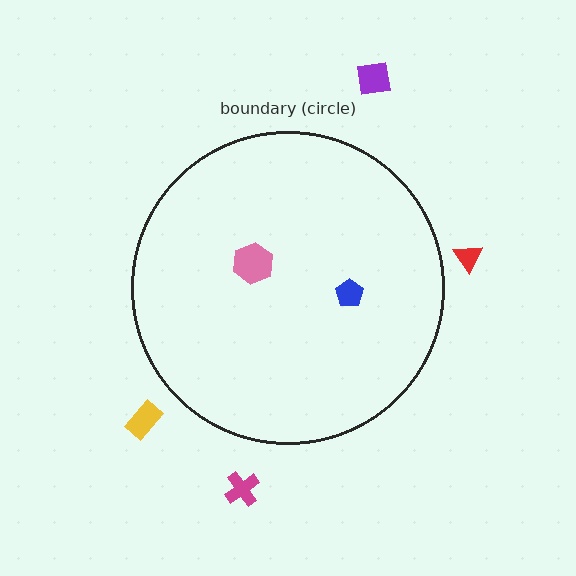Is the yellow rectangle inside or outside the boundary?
Outside.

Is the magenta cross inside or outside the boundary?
Outside.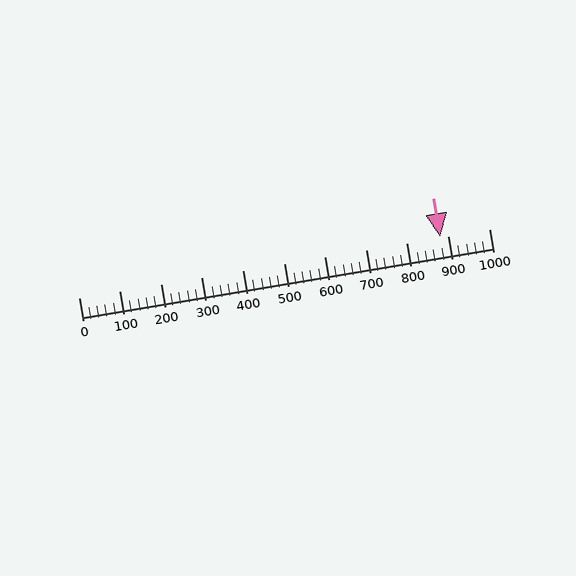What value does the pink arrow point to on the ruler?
The pink arrow points to approximately 880.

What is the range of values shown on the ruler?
The ruler shows values from 0 to 1000.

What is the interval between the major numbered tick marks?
The major tick marks are spaced 100 units apart.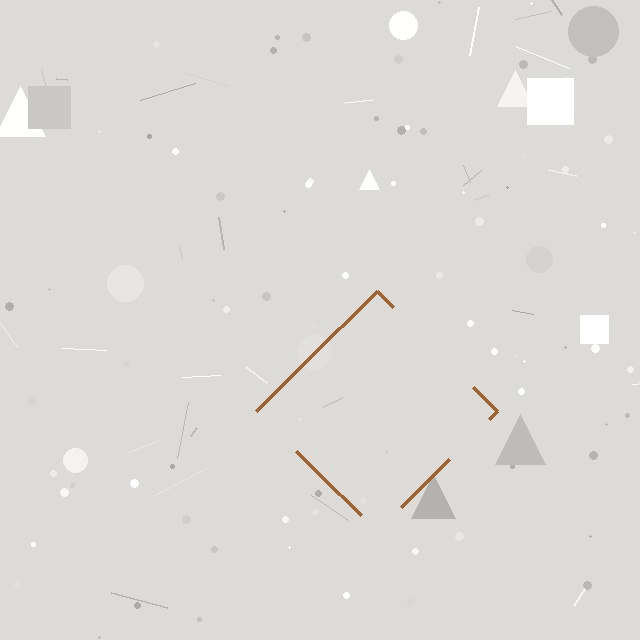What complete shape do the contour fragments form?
The contour fragments form a diamond.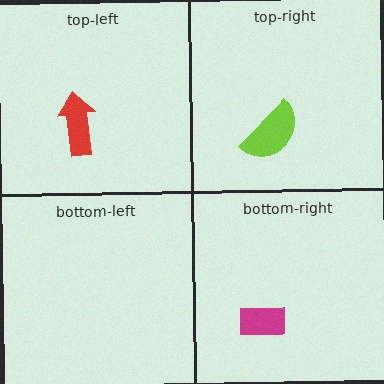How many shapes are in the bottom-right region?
1.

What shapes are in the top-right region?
The lime semicircle.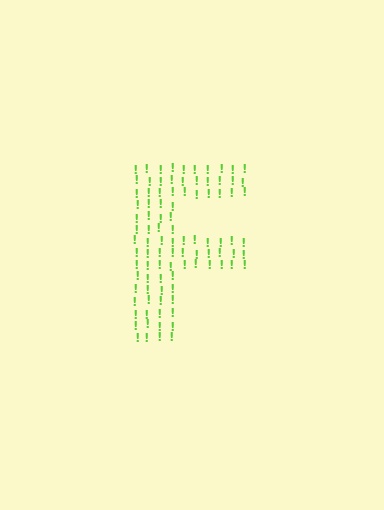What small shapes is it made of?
It is made of small exclamation marks.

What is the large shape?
The large shape is the letter F.